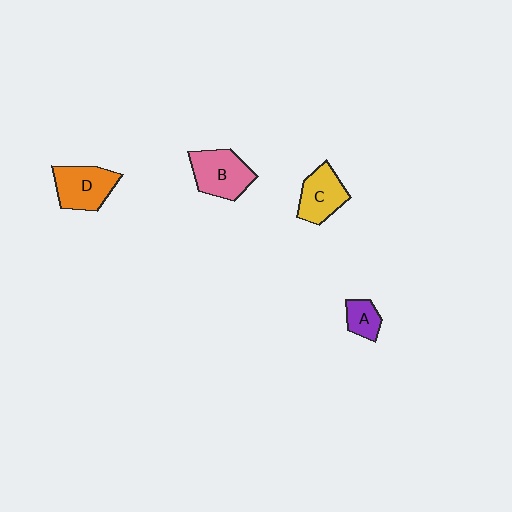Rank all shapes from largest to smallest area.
From largest to smallest: B (pink), D (orange), C (yellow), A (purple).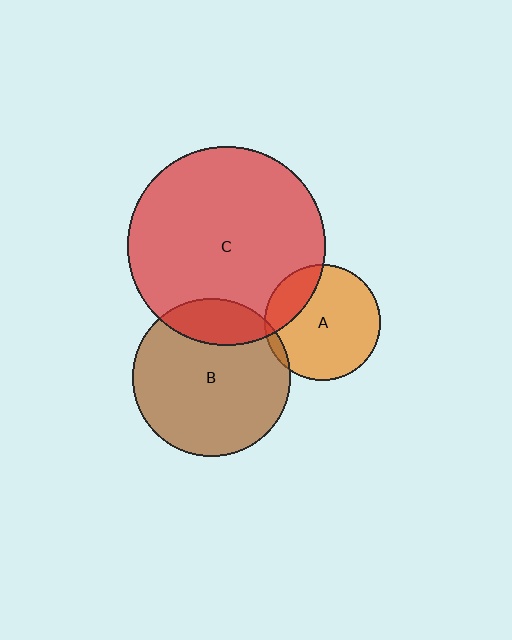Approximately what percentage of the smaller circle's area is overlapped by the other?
Approximately 5%.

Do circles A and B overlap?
Yes.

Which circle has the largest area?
Circle C (red).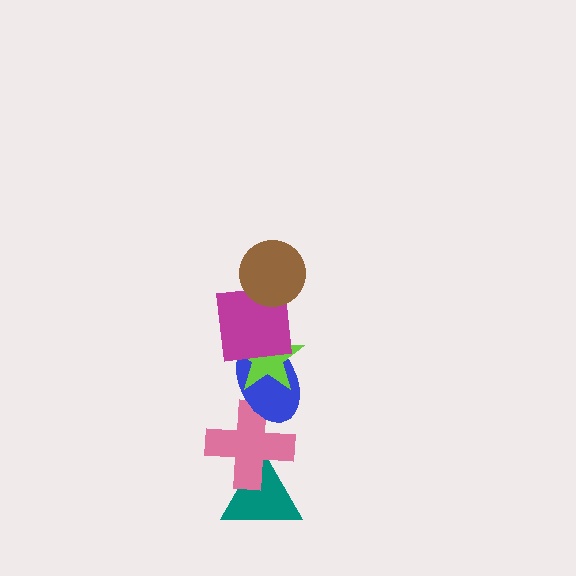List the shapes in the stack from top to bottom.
From top to bottom: the brown circle, the magenta square, the lime star, the blue ellipse, the pink cross, the teal triangle.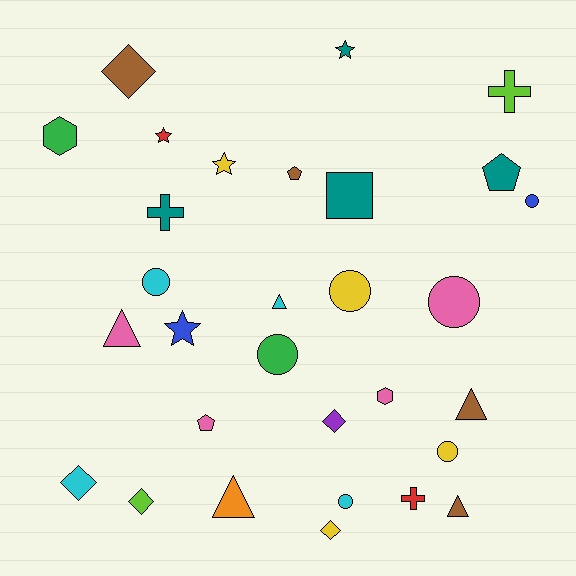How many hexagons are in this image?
There are 2 hexagons.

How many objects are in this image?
There are 30 objects.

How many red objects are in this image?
There are 2 red objects.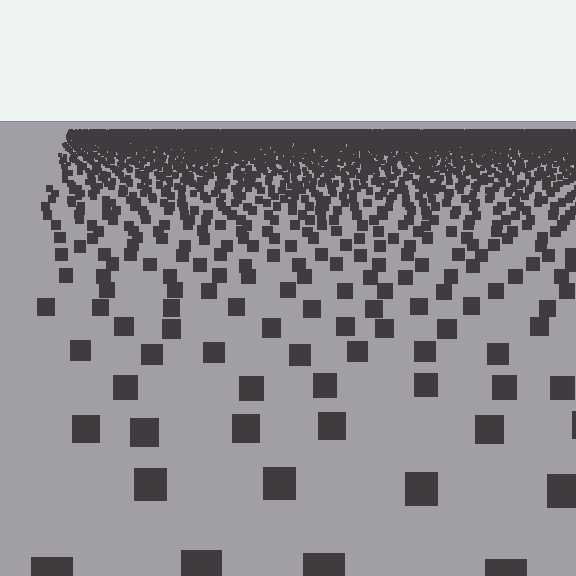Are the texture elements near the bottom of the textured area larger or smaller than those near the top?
Larger. Near the bottom, elements are closer to the viewer and appear at a bigger on-screen size.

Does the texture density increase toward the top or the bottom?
Density increases toward the top.